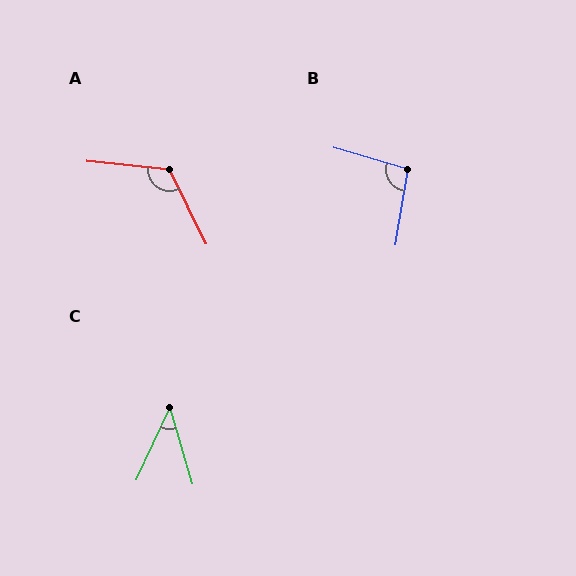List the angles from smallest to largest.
C (41°), B (97°), A (122°).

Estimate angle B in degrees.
Approximately 97 degrees.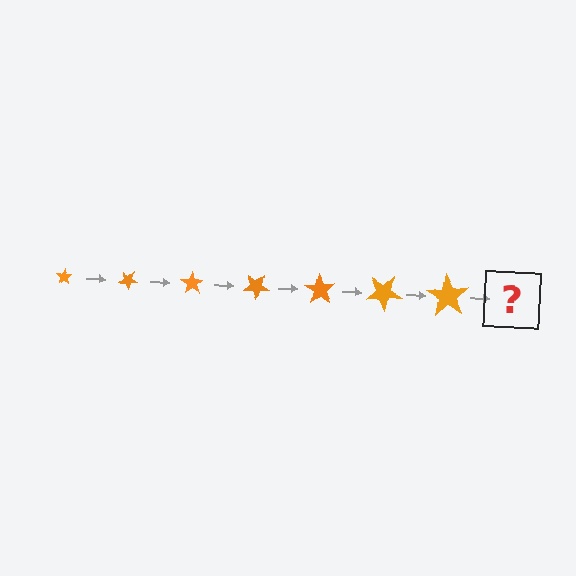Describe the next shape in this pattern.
It should be a star, larger than the previous one and rotated 245 degrees from the start.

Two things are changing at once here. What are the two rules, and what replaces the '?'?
The two rules are that the star grows larger each step and it rotates 35 degrees each step. The '?' should be a star, larger than the previous one and rotated 245 degrees from the start.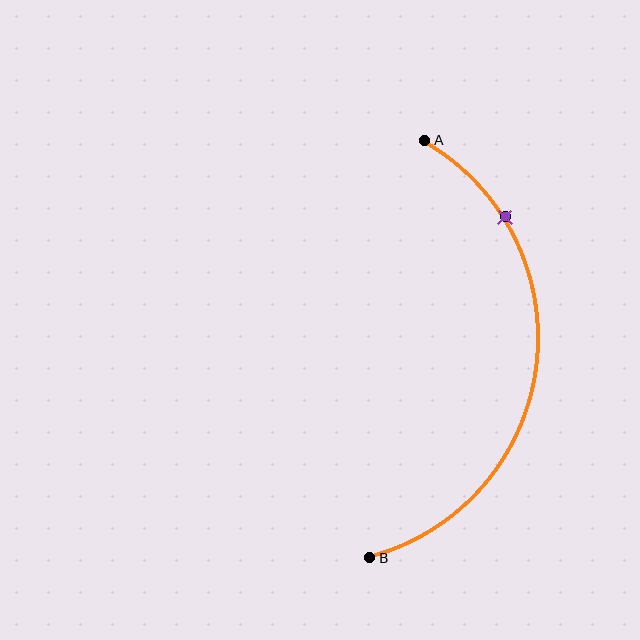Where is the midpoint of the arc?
The arc midpoint is the point on the curve farthest from the straight line joining A and B. It sits to the right of that line.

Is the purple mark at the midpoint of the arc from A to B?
No. The purple mark lies on the arc but is closer to endpoint A. The arc midpoint would be at the point on the curve equidistant along the arc from both A and B.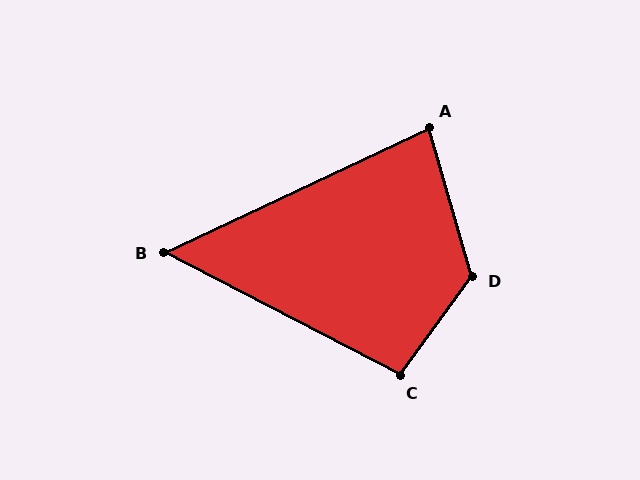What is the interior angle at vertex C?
Approximately 99 degrees (obtuse).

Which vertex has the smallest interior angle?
B, at approximately 52 degrees.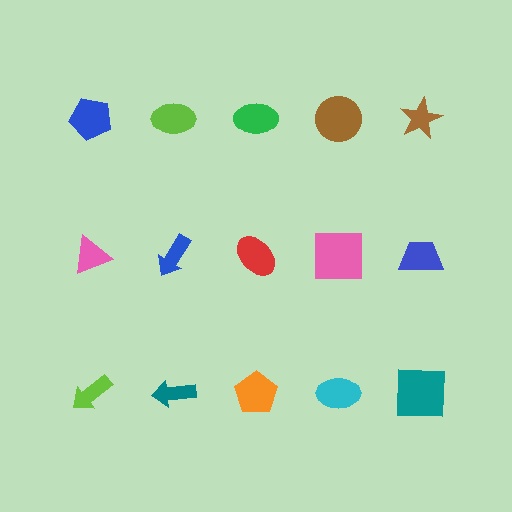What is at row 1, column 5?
A brown star.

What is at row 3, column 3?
An orange pentagon.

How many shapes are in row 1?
5 shapes.